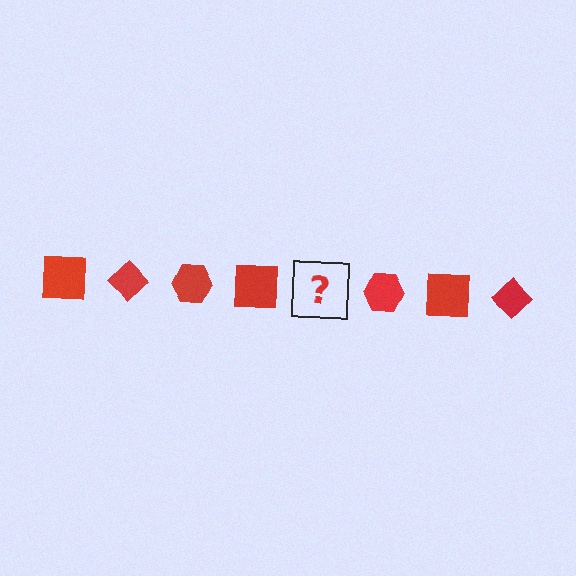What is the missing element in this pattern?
The missing element is a red diamond.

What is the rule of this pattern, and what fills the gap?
The rule is that the pattern cycles through square, diamond, hexagon shapes in red. The gap should be filled with a red diamond.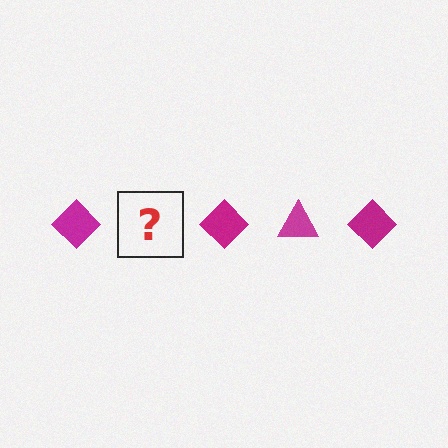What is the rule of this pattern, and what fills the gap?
The rule is that the pattern cycles through diamond, triangle shapes in magenta. The gap should be filled with a magenta triangle.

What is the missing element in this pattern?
The missing element is a magenta triangle.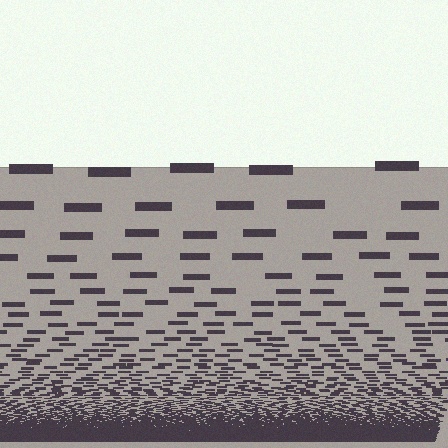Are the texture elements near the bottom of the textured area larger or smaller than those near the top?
Smaller. The gradient is inverted — elements near the bottom are smaller and denser.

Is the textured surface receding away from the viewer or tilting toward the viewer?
The surface appears to tilt toward the viewer. Texture elements get larger and sparser toward the top.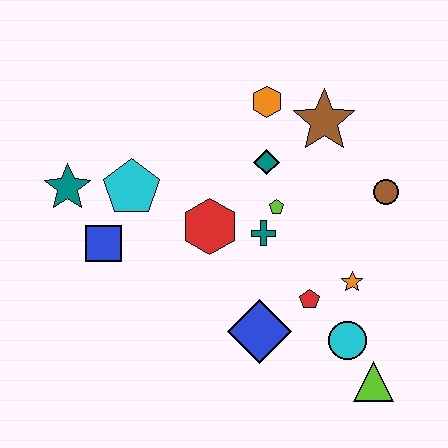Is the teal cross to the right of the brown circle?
No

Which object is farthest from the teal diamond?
The lime triangle is farthest from the teal diamond.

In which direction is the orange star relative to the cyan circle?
The orange star is above the cyan circle.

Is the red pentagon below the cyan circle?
No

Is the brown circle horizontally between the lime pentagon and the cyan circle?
No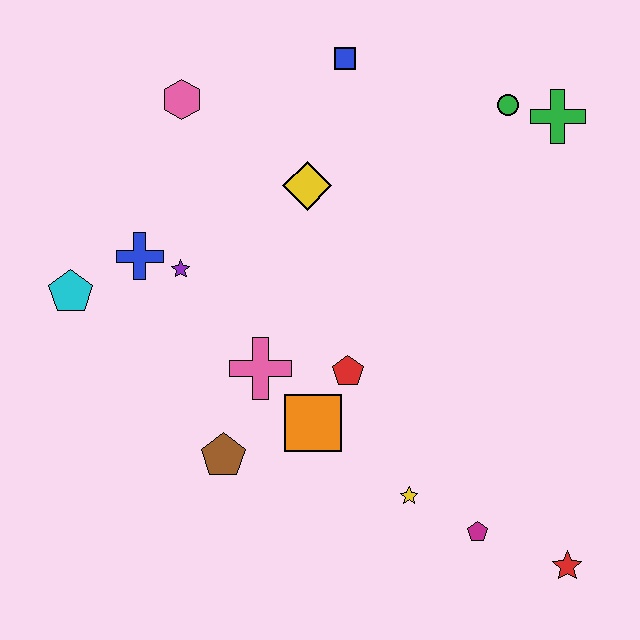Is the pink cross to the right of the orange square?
No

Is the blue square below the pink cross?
No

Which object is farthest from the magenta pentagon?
The pink hexagon is farthest from the magenta pentagon.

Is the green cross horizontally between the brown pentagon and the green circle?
No